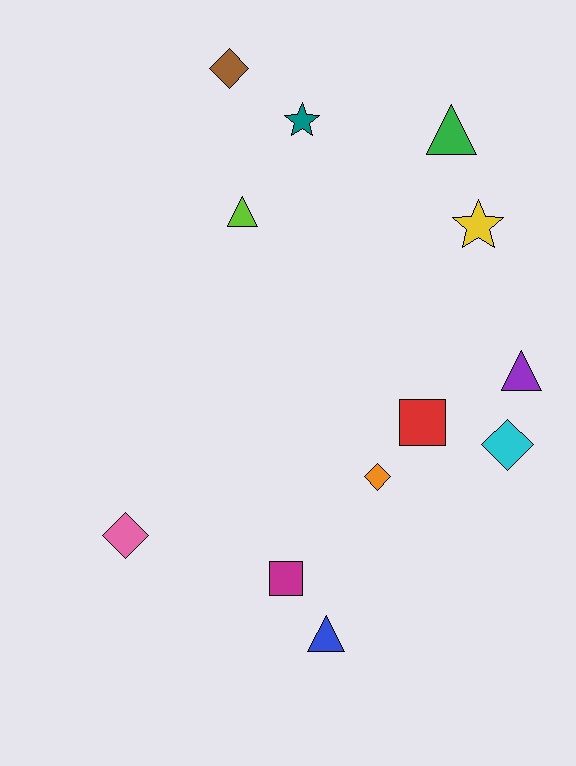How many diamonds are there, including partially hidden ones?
There are 4 diamonds.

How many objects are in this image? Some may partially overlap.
There are 12 objects.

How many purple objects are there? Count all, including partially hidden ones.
There is 1 purple object.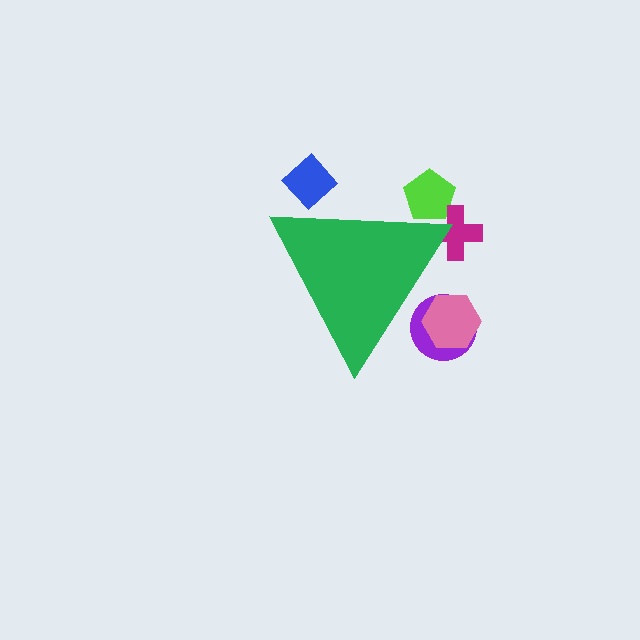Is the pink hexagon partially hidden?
Yes, the pink hexagon is partially hidden behind the green triangle.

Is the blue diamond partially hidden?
Yes, the blue diamond is partially hidden behind the green triangle.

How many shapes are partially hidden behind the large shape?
5 shapes are partially hidden.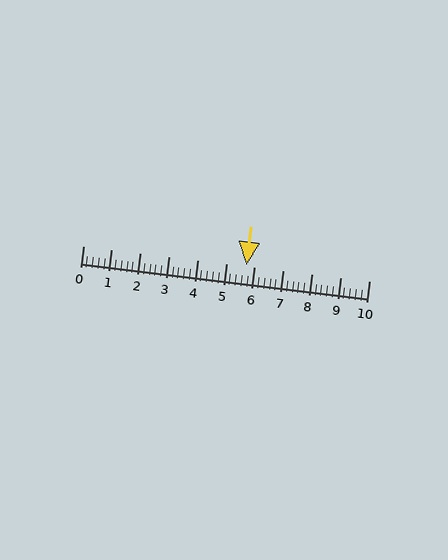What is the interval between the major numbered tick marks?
The major tick marks are spaced 1 units apart.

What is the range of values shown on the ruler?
The ruler shows values from 0 to 10.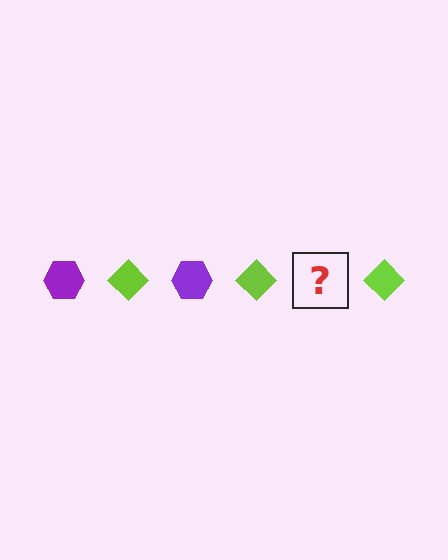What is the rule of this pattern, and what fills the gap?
The rule is that the pattern alternates between purple hexagon and lime diamond. The gap should be filled with a purple hexagon.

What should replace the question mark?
The question mark should be replaced with a purple hexagon.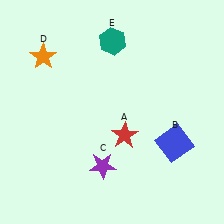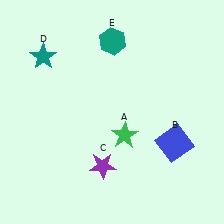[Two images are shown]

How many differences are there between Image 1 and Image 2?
There are 2 differences between the two images.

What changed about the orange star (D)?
In Image 1, D is orange. In Image 2, it changed to teal.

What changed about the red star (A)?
In Image 1, A is red. In Image 2, it changed to green.